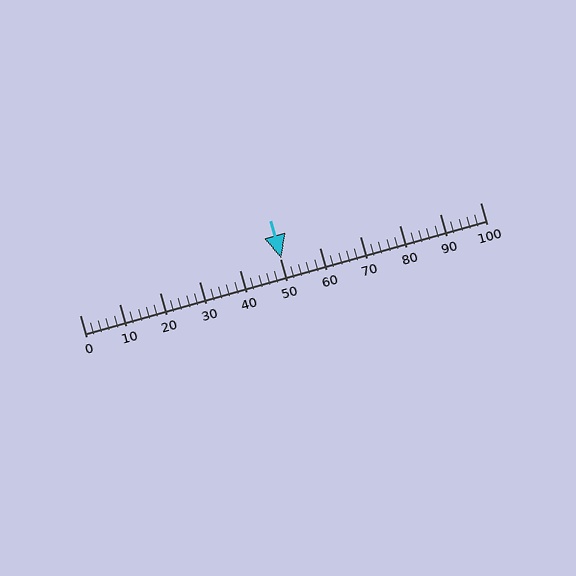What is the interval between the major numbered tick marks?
The major tick marks are spaced 10 units apart.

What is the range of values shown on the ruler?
The ruler shows values from 0 to 100.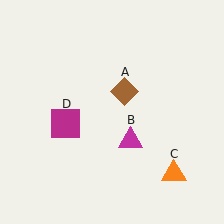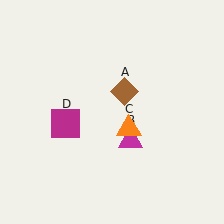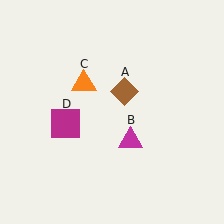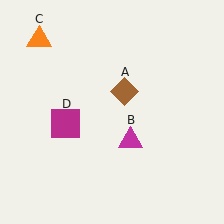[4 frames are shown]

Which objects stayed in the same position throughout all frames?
Brown diamond (object A) and magenta triangle (object B) and magenta square (object D) remained stationary.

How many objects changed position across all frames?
1 object changed position: orange triangle (object C).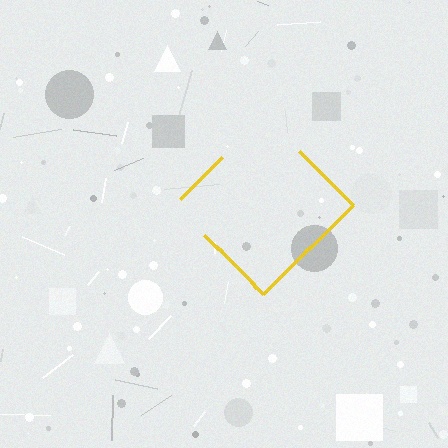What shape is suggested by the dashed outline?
The dashed outline suggests a diamond.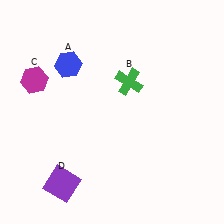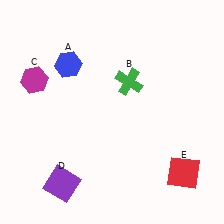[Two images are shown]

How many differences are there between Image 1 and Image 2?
There is 1 difference between the two images.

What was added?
A red square (E) was added in Image 2.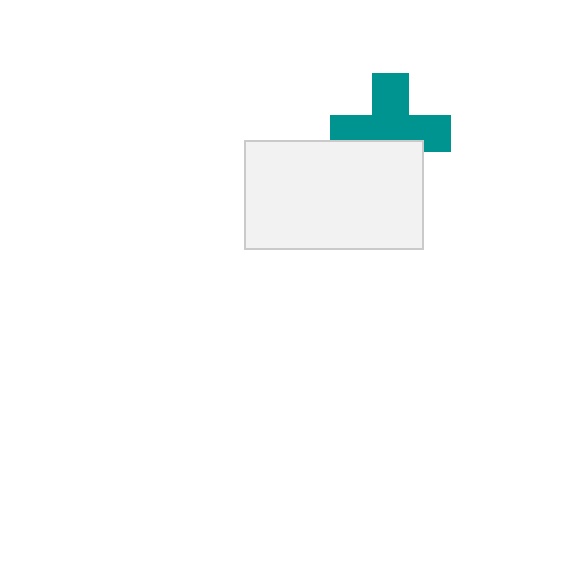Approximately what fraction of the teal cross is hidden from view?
Roughly 36% of the teal cross is hidden behind the white rectangle.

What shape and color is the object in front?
The object in front is a white rectangle.